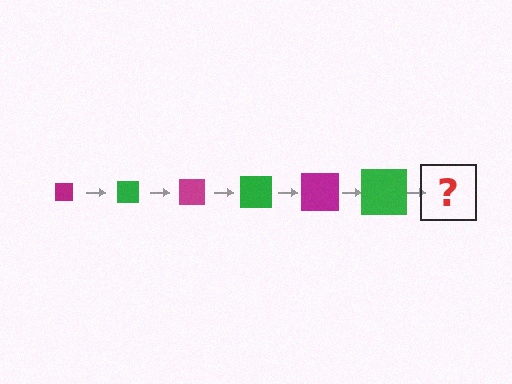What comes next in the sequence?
The next element should be a magenta square, larger than the previous one.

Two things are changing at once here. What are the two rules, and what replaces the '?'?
The two rules are that the square grows larger each step and the color cycles through magenta and green. The '?' should be a magenta square, larger than the previous one.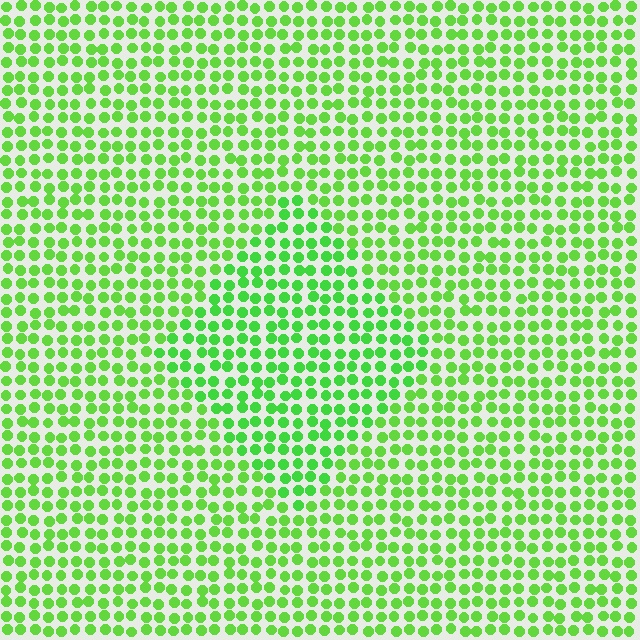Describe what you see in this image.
The image is filled with small lime elements in a uniform arrangement. A diamond-shaped region is visible where the elements are tinted to a slightly different hue, forming a subtle color boundary.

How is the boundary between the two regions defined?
The boundary is defined purely by a slight shift in hue (about 14 degrees). Spacing, size, and orientation are identical on both sides.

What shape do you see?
I see a diamond.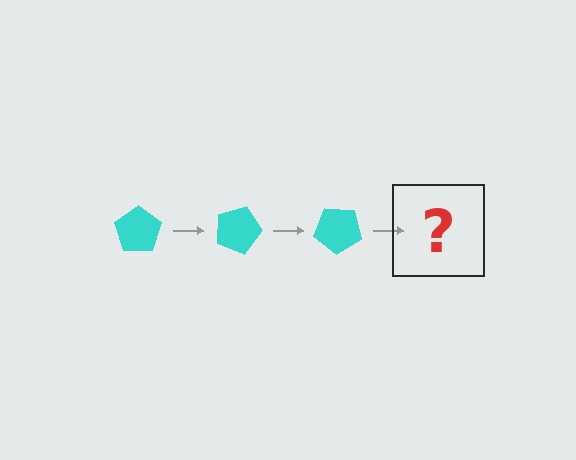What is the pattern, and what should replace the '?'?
The pattern is that the pentagon rotates 20 degrees each step. The '?' should be a cyan pentagon rotated 60 degrees.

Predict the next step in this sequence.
The next step is a cyan pentagon rotated 60 degrees.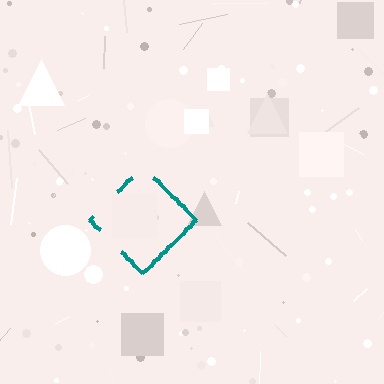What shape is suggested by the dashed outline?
The dashed outline suggests a diamond.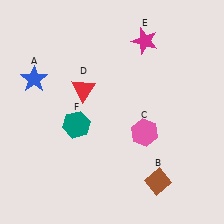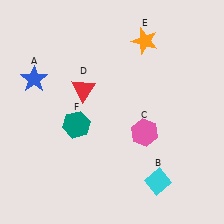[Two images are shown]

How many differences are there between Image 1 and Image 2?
There are 2 differences between the two images.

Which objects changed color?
B changed from brown to cyan. E changed from magenta to orange.